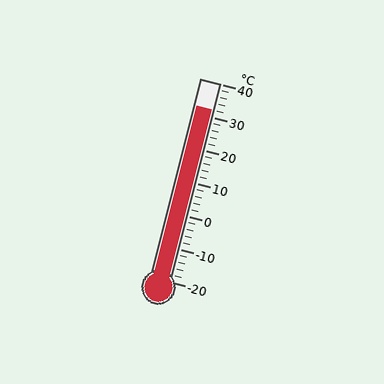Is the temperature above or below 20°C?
The temperature is above 20°C.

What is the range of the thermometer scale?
The thermometer scale ranges from -20°C to 40°C.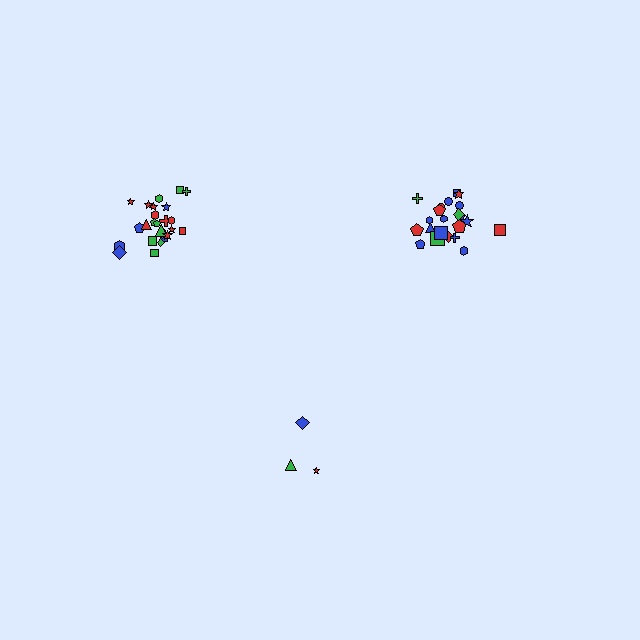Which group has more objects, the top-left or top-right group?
The top-left group.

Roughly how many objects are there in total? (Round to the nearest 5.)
Roughly 50 objects in total.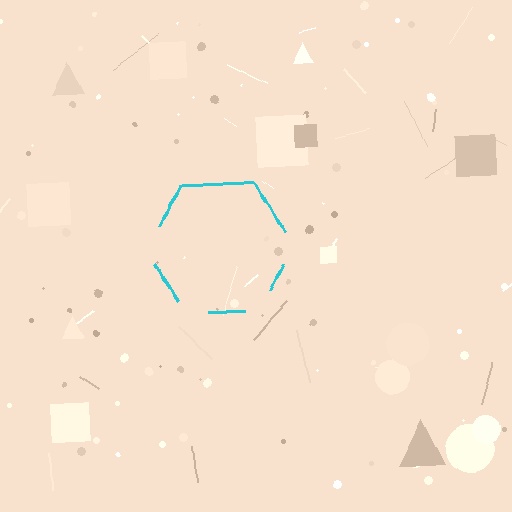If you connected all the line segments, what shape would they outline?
They would outline a hexagon.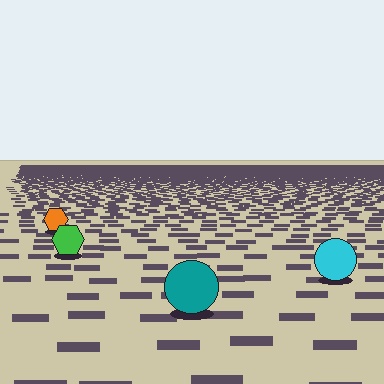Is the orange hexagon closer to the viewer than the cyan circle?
No. The cyan circle is closer — you can tell from the texture gradient: the ground texture is coarser near it.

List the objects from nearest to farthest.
From nearest to farthest: the teal circle, the cyan circle, the green hexagon, the orange hexagon.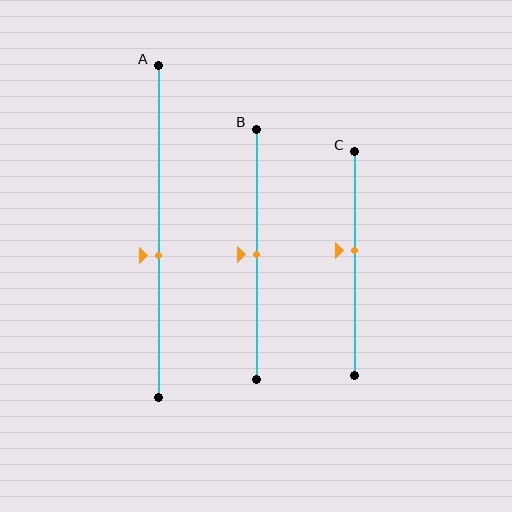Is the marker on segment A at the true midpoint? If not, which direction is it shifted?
No, the marker on segment A is shifted downward by about 7% of the segment length.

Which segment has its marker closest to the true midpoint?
Segment B has its marker closest to the true midpoint.